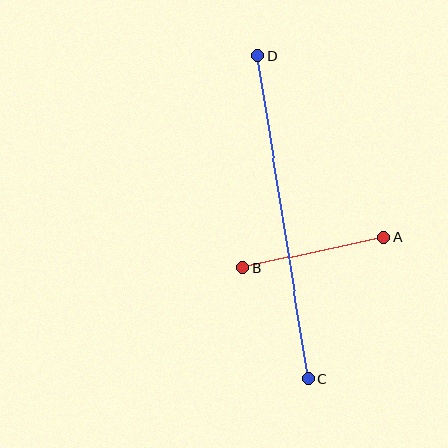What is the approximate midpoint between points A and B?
The midpoint is at approximately (313, 253) pixels.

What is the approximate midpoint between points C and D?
The midpoint is at approximately (283, 217) pixels.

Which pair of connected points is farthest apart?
Points C and D are farthest apart.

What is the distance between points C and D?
The distance is approximately 326 pixels.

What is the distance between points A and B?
The distance is approximately 144 pixels.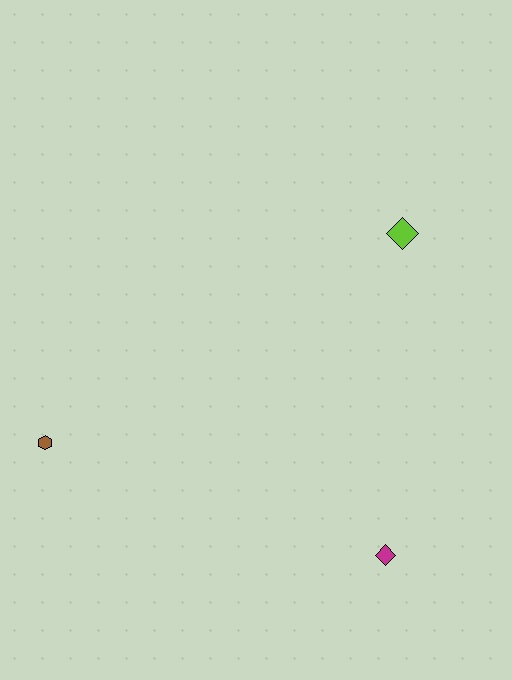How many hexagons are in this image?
There is 1 hexagon.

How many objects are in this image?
There are 3 objects.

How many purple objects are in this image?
There are no purple objects.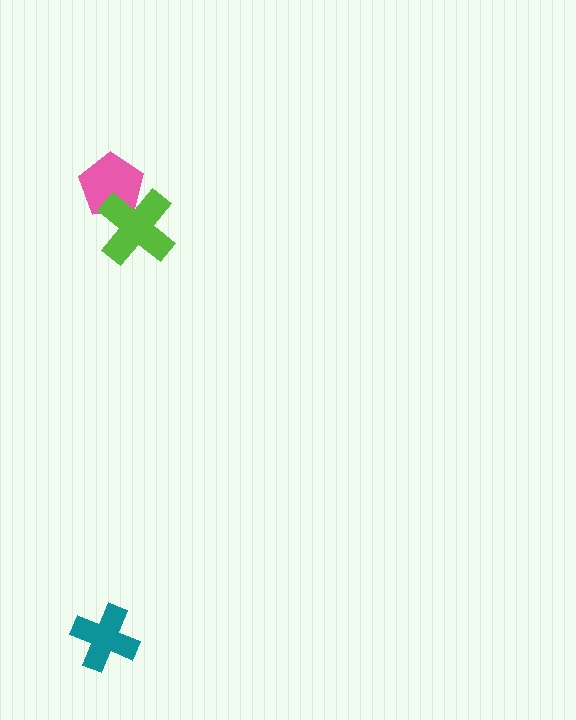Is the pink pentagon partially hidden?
Yes, it is partially covered by another shape.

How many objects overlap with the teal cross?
0 objects overlap with the teal cross.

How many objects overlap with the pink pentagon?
1 object overlaps with the pink pentagon.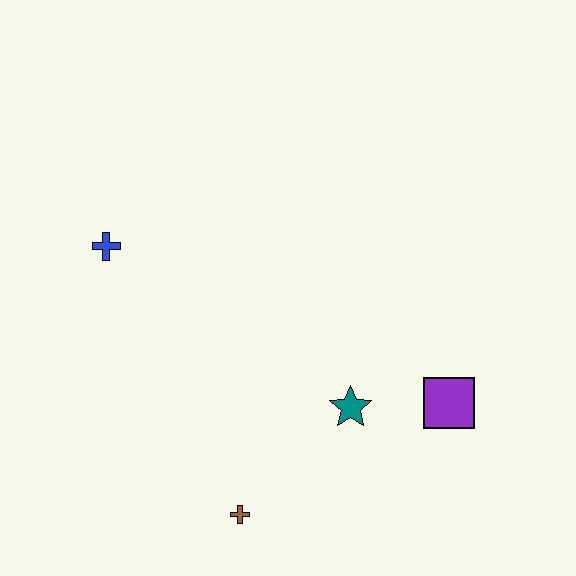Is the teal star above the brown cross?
Yes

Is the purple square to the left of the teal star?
No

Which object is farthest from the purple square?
The blue cross is farthest from the purple square.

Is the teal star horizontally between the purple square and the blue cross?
Yes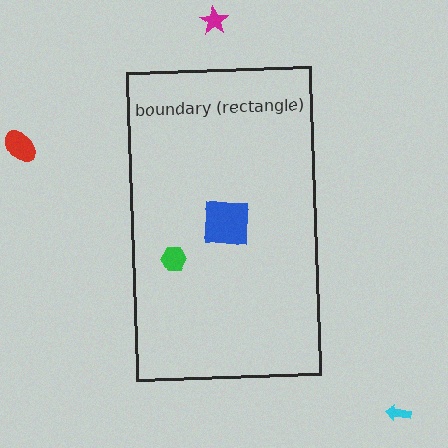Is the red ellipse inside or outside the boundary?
Outside.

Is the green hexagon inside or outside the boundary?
Inside.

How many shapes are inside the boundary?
2 inside, 3 outside.